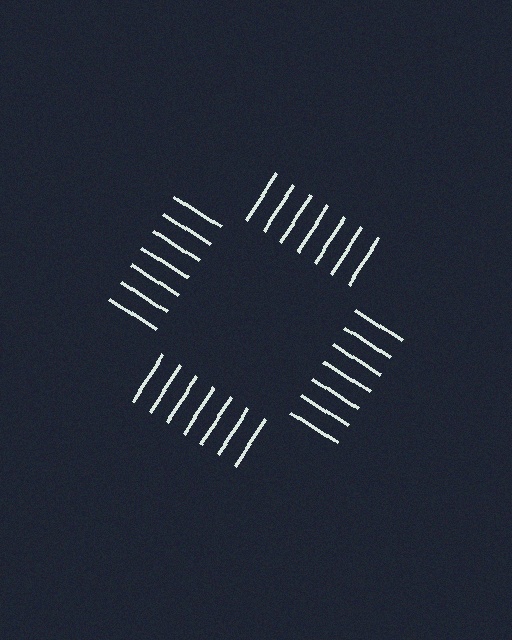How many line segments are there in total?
28 — 7 along each of the 4 edges.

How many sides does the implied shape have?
4 sides — the line-ends trace a square.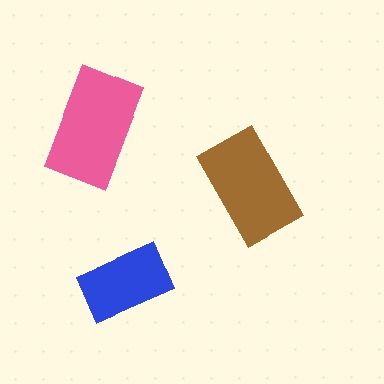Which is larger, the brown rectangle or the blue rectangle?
The brown one.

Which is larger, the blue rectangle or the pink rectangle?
The pink one.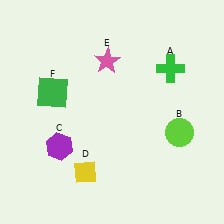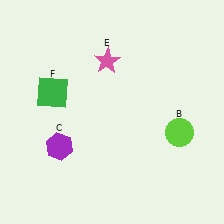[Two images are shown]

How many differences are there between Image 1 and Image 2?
There are 2 differences between the two images.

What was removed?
The yellow diamond (D), the green cross (A) were removed in Image 2.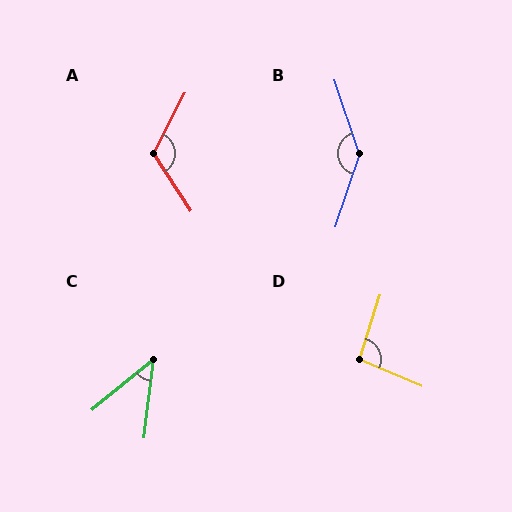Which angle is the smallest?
C, at approximately 44 degrees.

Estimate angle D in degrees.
Approximately 95 degrees.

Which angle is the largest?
B, at approximately 143 degrees.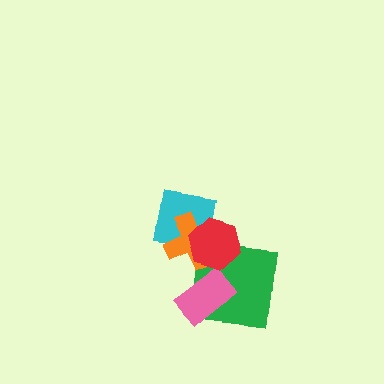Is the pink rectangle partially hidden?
No, no other shape covers it.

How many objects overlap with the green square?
3 objects overlap with the green square.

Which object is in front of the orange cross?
The red hexagon is in front of the orange cross.